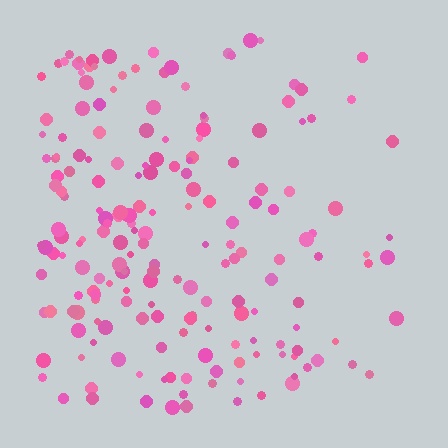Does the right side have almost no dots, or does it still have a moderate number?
Still a moderate number, just noticeably fewer than the left.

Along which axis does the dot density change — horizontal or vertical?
Horizontal.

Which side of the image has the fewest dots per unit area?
The right.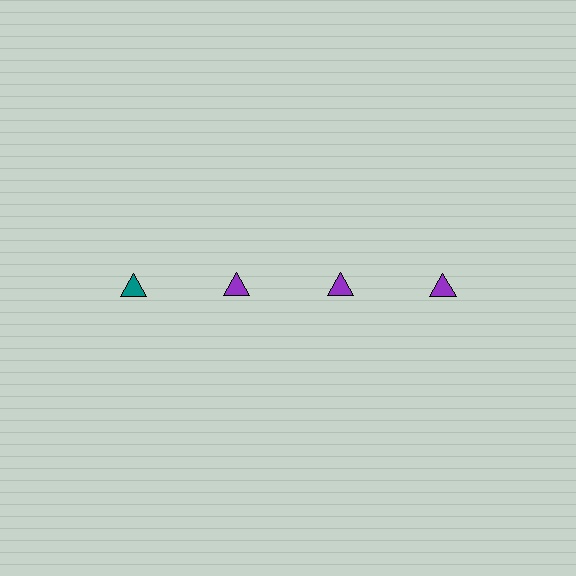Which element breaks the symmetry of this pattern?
The teal triangle in the top row, leftmost column breaks the symmetry. All other shapes are purple triangles.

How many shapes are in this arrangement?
There are 4 shapes arranged in a grid pattern.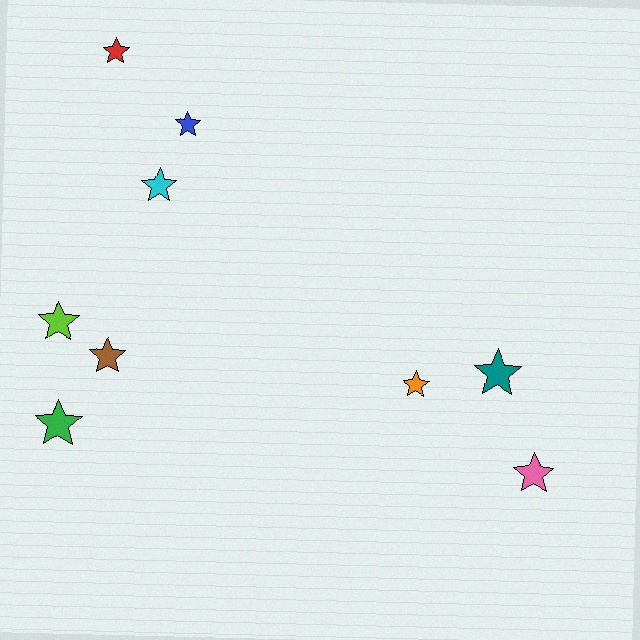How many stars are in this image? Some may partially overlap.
There are 9 stars.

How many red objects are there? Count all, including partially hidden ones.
There is 1 red object.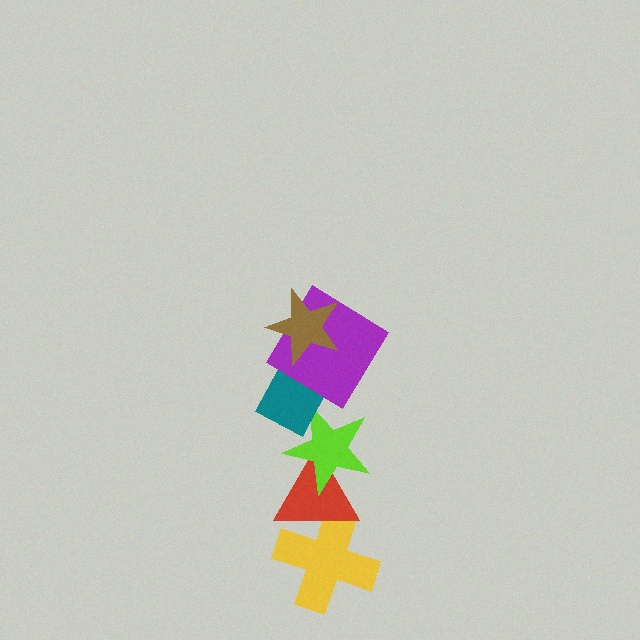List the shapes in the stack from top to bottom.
From top to bottom: the brown star, the purple diamond, the teal rectangle, the lime star, the red triangle, the yellow cross.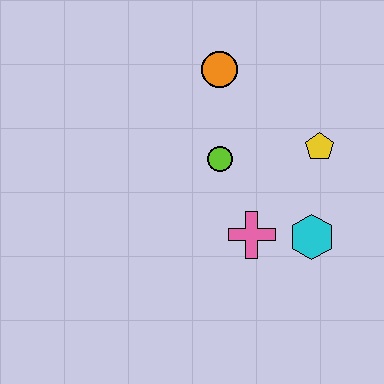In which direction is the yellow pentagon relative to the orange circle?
The yellow pentagon is to the right of the orange circle.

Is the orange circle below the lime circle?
No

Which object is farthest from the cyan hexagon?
The orange circle is farthest from the cyan hexagon.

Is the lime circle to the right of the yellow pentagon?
No